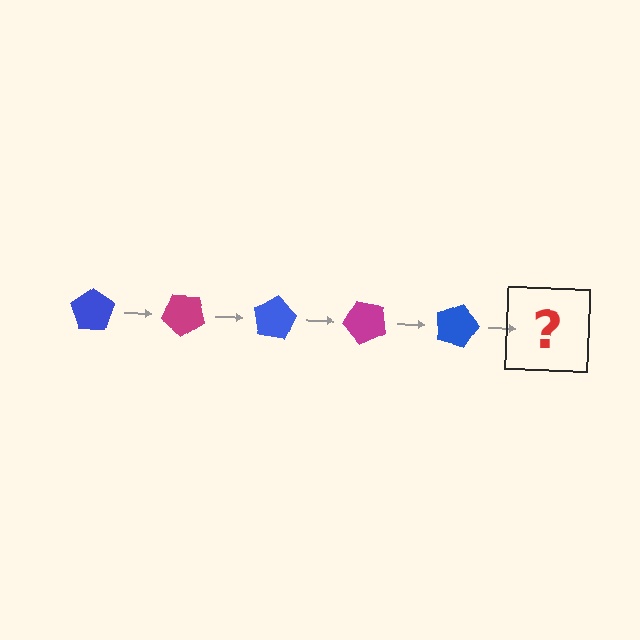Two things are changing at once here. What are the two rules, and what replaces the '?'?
The two rules are that it rotates 40 degrees each step and the color cycles through blue and magenta. The '?' should be a magenta pentagon, rotated 200 degrees from the start.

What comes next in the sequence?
The next element should be a magenta pentagon, rotated 200 degrees from the start.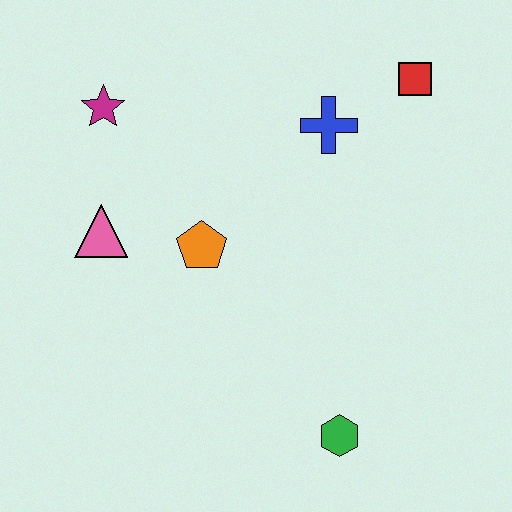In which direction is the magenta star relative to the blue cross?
The magenta star is to the left of the blue cross.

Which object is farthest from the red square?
The green hexagon is farthest from the red square.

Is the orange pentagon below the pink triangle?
Yes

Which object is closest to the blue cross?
The red square is closest to the blue cross.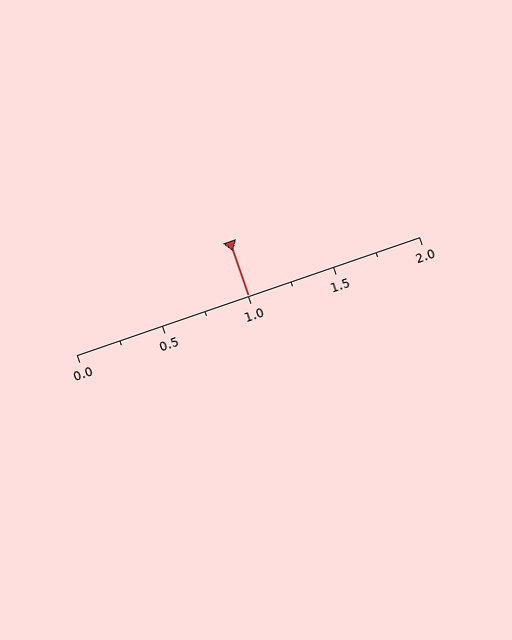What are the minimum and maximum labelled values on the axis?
The axis runs from 0.0 to 2.0.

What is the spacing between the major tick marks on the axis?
The major ticks are spaced 0.5 apart.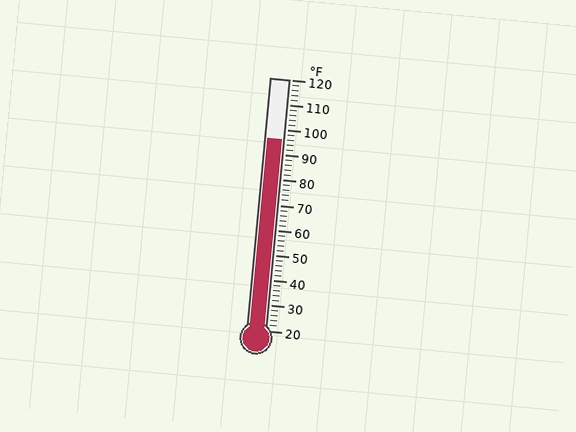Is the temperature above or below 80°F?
The temperature is above 80°F.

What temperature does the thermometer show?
The thermometer shows approximately 96°F.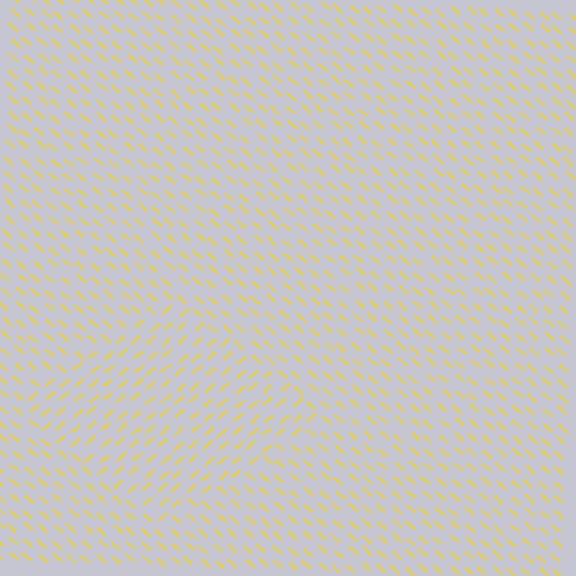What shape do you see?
I see a diamond.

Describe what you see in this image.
The image is filled with small yellow line segments. A diamond region in the image has lines oriented differently from the surrounding lines, creating a visible texture boundary.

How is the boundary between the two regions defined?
The boundary is defined purely by a change in line orientation (approximately 79 degrees difference). All lines are the same color and thickness.